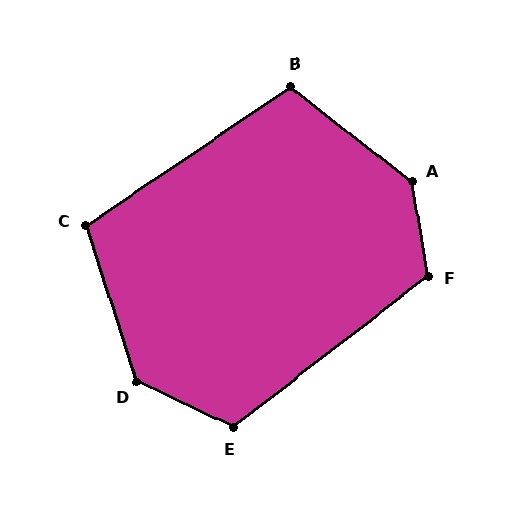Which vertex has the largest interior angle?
A, at approximately 137 degrees.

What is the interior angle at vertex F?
Approximately 118 degrees (obtuse).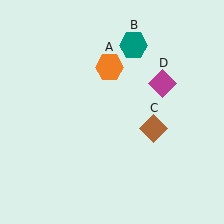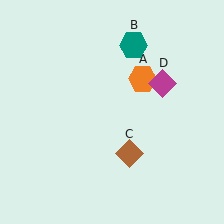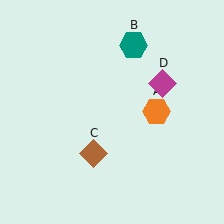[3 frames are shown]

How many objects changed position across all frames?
2 objects changed position: orange hexagon (object A), brown diamond (object C).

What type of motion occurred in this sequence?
The orange hexagon (object A), brown diamond (object C) rotated clockwise around the center of the scene.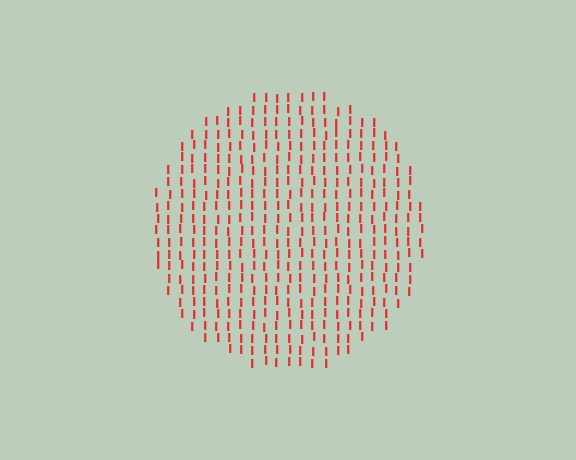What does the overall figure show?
The overall figure shows a circle.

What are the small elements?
The small elements are letter I's.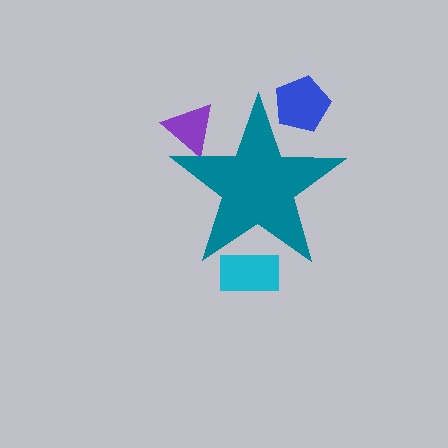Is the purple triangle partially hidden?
Yes, the purple triangle is partially hidden behind the teal star.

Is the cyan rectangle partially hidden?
Yes, the cyan rectangle is partially hidden behind the teal star.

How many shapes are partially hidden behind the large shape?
3 shapes are partially hidden.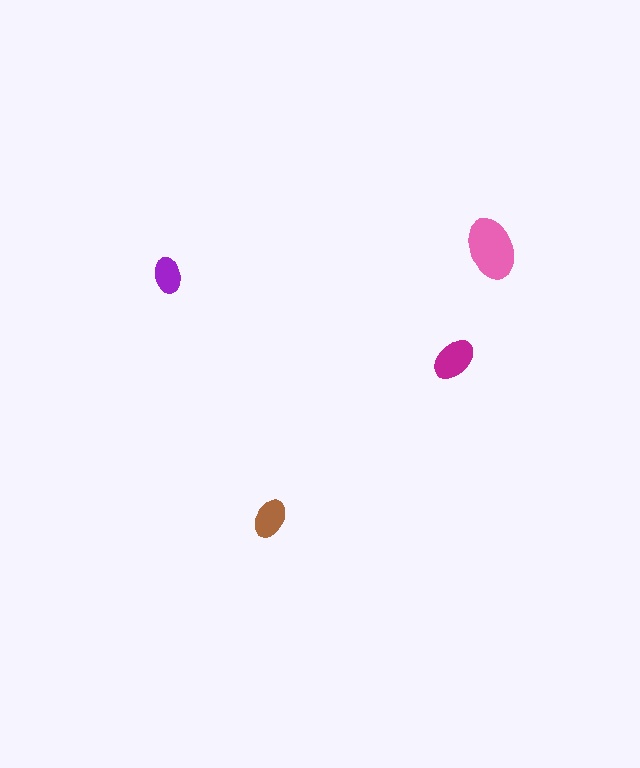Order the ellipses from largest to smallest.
the pink one, the magenta one, the brown one, the purple one.